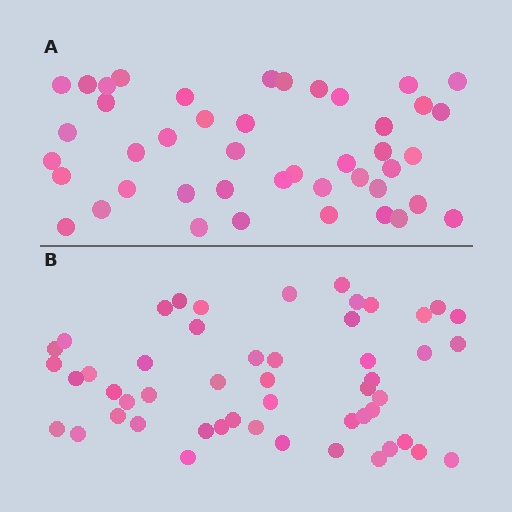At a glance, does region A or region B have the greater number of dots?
Region B (the bottom region) has more dots.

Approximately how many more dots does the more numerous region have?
Region B has roughly 8 or so more dots than region A.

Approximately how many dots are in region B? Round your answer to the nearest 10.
About 50 dots. (The exact count is 51, which rounds to 50.)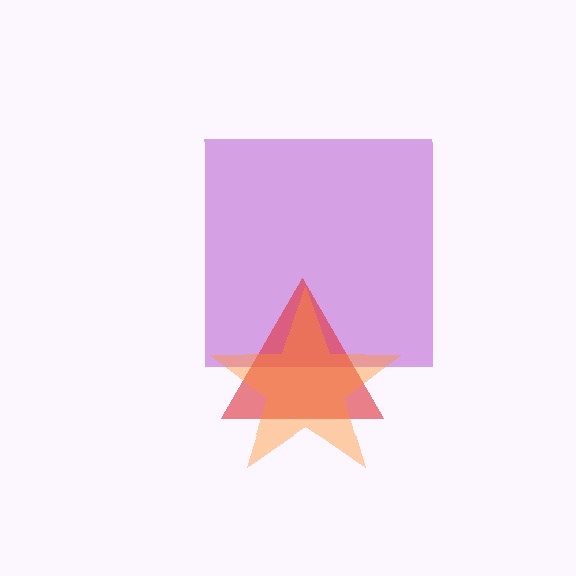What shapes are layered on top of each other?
The layered shapes are: a purple square, a red triangle, an orange star.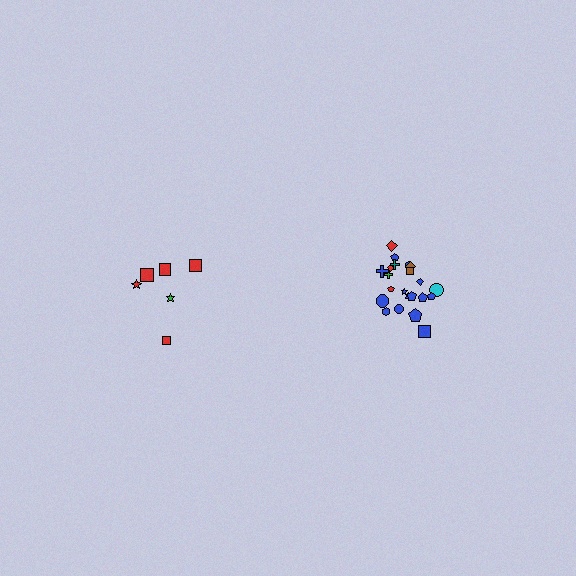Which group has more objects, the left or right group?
The right group.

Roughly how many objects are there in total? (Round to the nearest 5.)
Roughly 30 objects in total.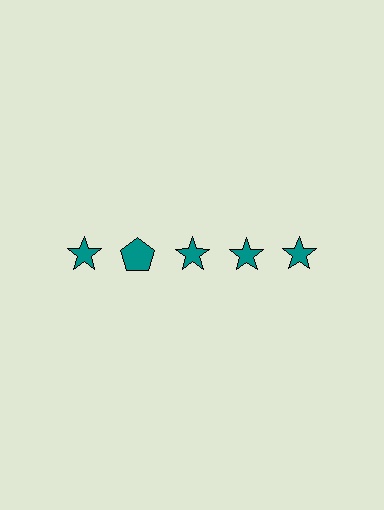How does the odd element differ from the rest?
It has a different shape: pentagon instead of star.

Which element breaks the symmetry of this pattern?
The teal pentagon in the top row, second from left column breaks the symmetry. All other shapes are teal stars.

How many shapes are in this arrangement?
There are 5 shapes arranged in a grid pattern.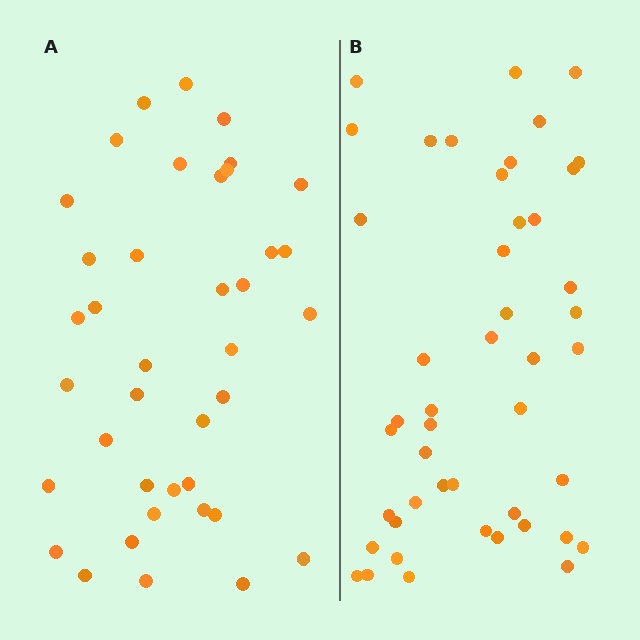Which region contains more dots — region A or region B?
Region B (the right region) has more dots.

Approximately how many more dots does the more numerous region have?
Region B has roughly 8 or so more dots than region A.